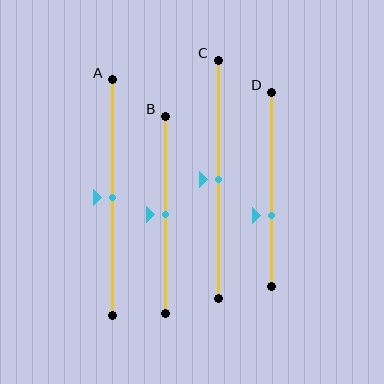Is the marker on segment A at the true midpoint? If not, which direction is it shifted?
Yes, the marker on segment A is at the true midpoint.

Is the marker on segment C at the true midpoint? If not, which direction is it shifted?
Yes, the marker on segment C is at the true midpoint.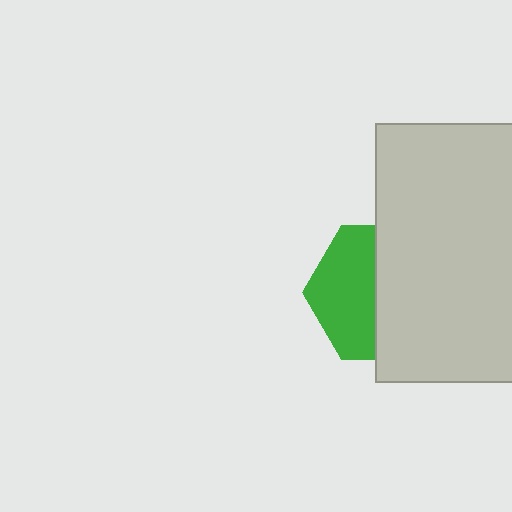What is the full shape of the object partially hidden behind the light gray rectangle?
The partially hidden object is a green hexagon.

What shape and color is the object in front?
The object in front is a light gray rectangle.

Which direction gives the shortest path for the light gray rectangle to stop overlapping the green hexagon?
Moving right gives the shortest separation.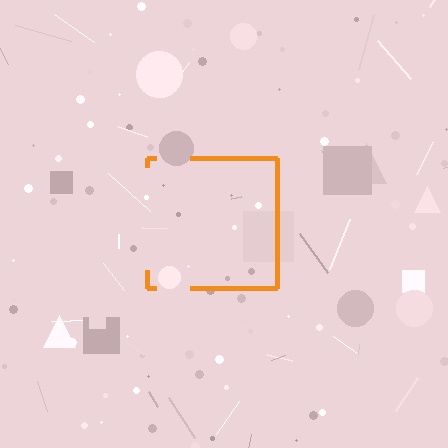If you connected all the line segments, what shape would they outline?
They would outline a square.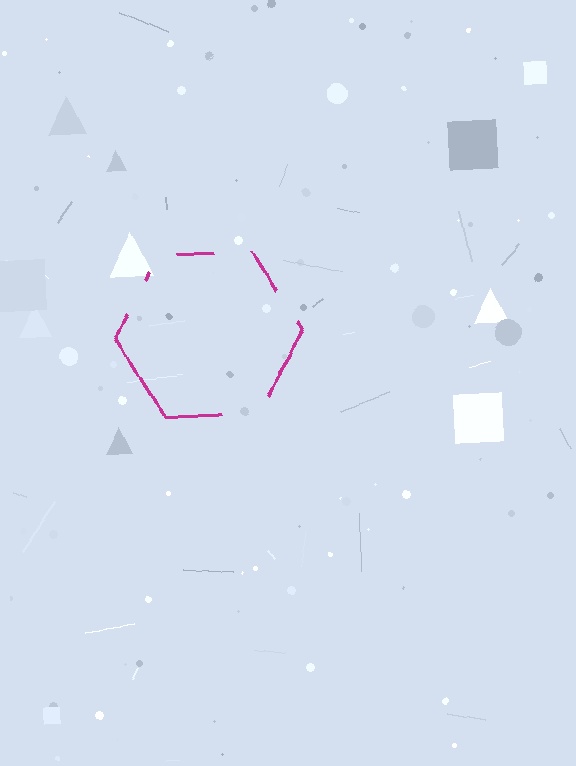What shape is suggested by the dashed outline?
The dashed outline suggests a hexagon.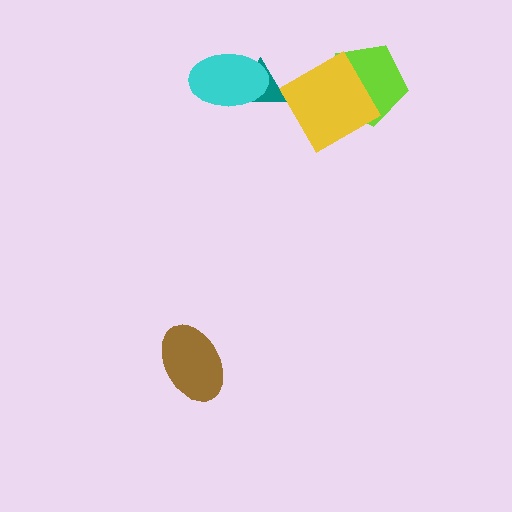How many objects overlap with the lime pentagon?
1 object overlaps with the lime pentagon.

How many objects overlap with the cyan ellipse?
1 object overlaps with the cyan ellipse.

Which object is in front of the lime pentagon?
The yellow square is in front of the lime pentagon.